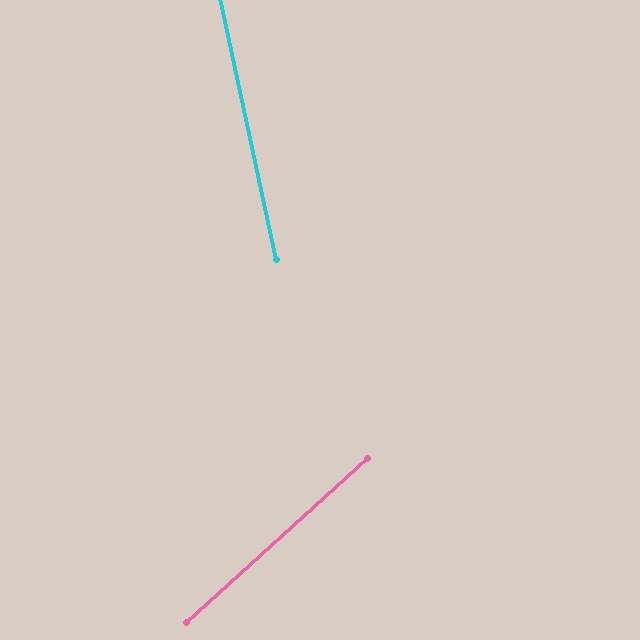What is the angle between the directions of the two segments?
Approximately 60 degrees.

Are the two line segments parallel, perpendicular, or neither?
Neither parallel nor perpendicular — they differ by about 60°.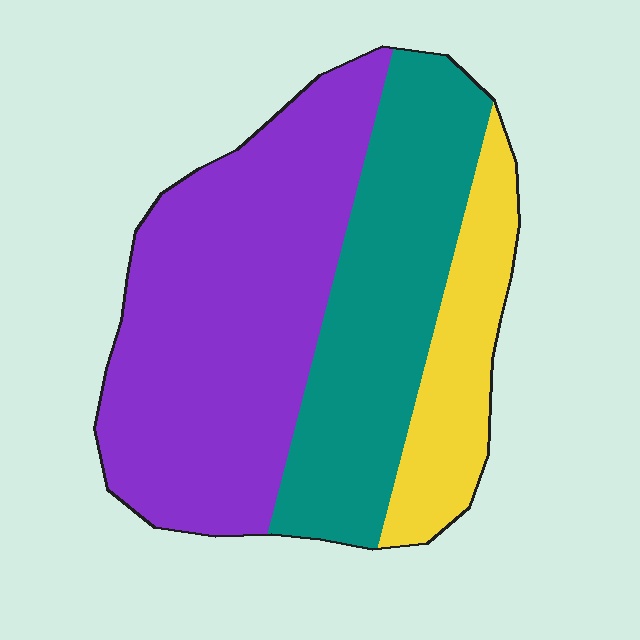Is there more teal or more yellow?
Teal.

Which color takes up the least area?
Yellow, at roughly 15%.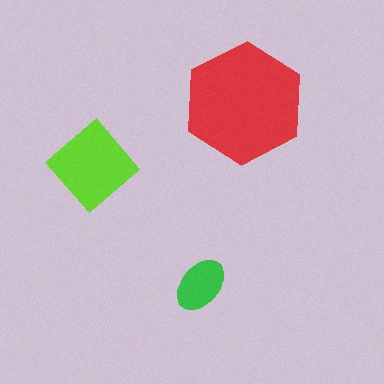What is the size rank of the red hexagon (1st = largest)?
1st.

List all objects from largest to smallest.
The red hexagon, the lime diamond, the green ellipse.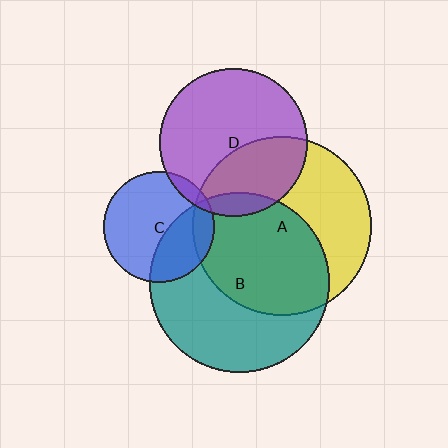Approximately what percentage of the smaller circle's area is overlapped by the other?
Approximately 35%.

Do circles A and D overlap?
Yes.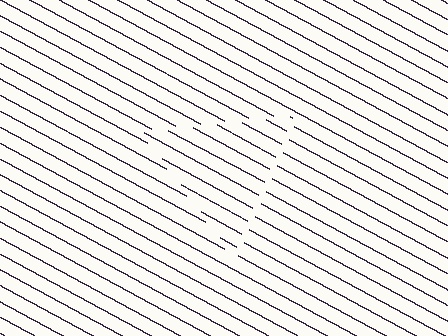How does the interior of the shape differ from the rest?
The interior of the shape contains the same grating, shifted by half a period — the contour is defined by the phase discontinuity where line-ends from the inner and outer gratings abut.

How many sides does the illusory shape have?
3 sides — the line-ends trace a triangle.